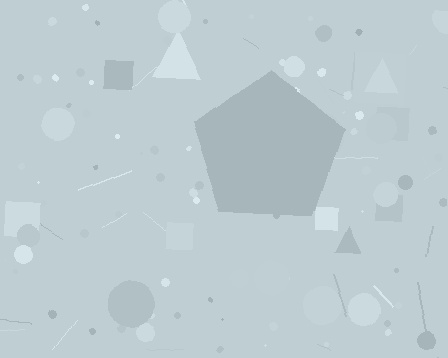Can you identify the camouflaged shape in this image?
The camouflaged shape is a pentagon.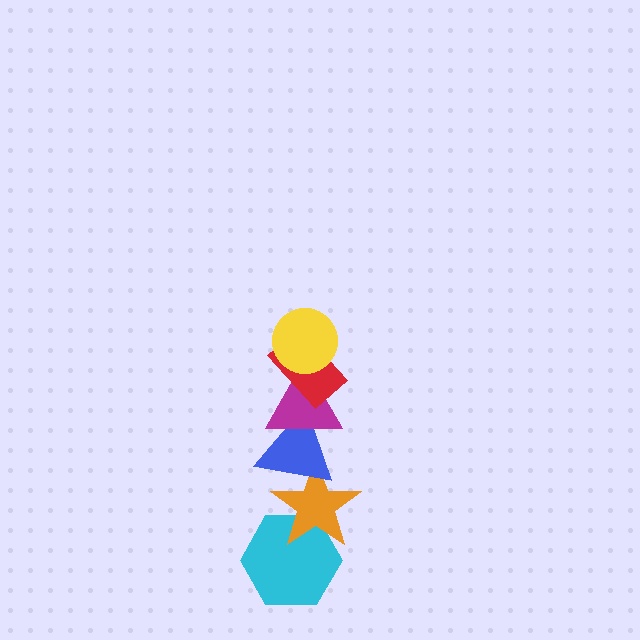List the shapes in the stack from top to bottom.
From top to bottom: the yellow circle, the red rectangle, the magenta triangle, the blue triangle, the orange star, the cyan hexagon.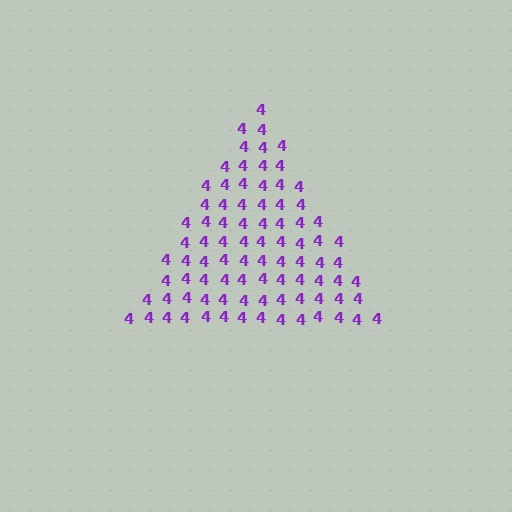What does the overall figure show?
The overall figure shows a triangle.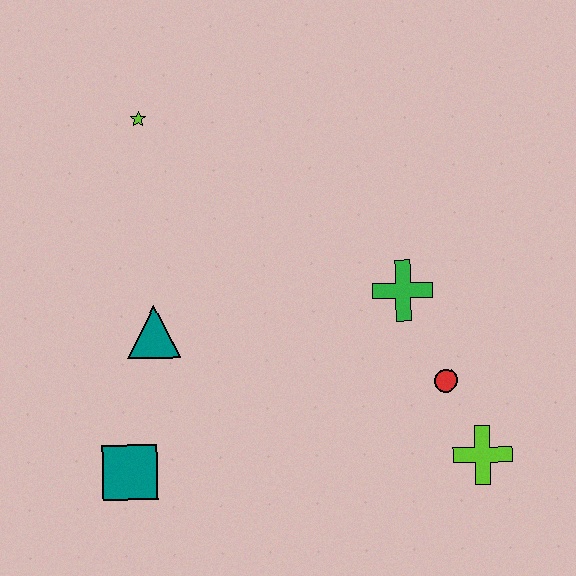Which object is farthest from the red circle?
The lime star is farthest from the red circle.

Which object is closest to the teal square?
The teal triangle is closest to the teal square.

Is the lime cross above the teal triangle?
No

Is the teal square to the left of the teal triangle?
Yes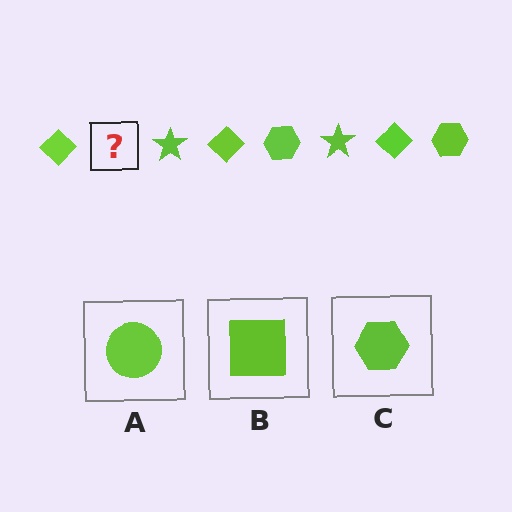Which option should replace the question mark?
Option C.